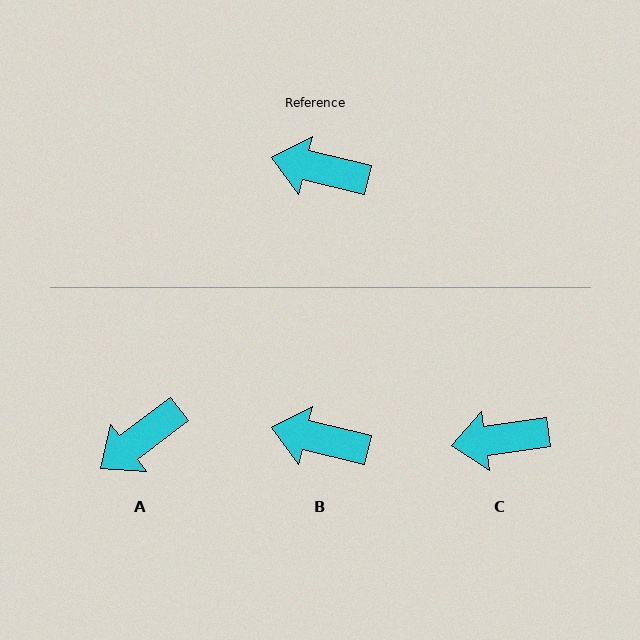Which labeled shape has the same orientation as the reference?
B.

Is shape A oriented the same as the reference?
No, it is off by about 50 degrees.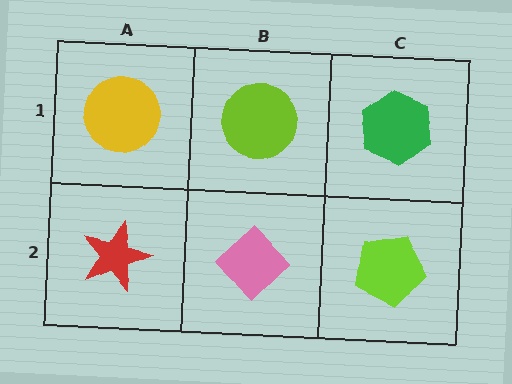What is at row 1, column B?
A lime circle.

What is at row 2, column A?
A red star.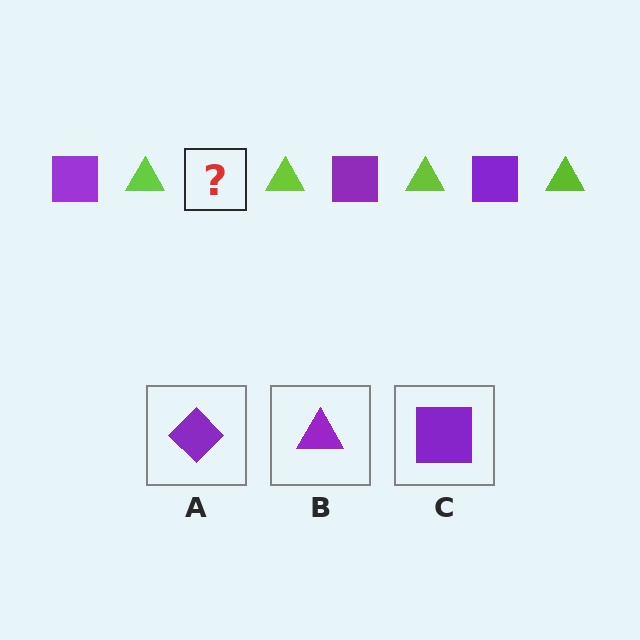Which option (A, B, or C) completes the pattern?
C.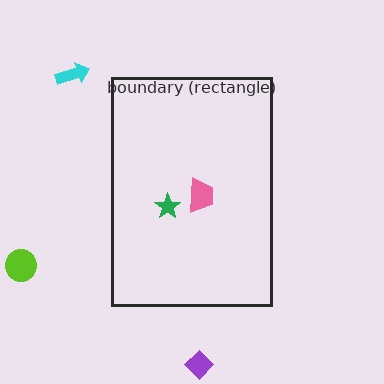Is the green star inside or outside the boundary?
Inside.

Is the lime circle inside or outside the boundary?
Outside.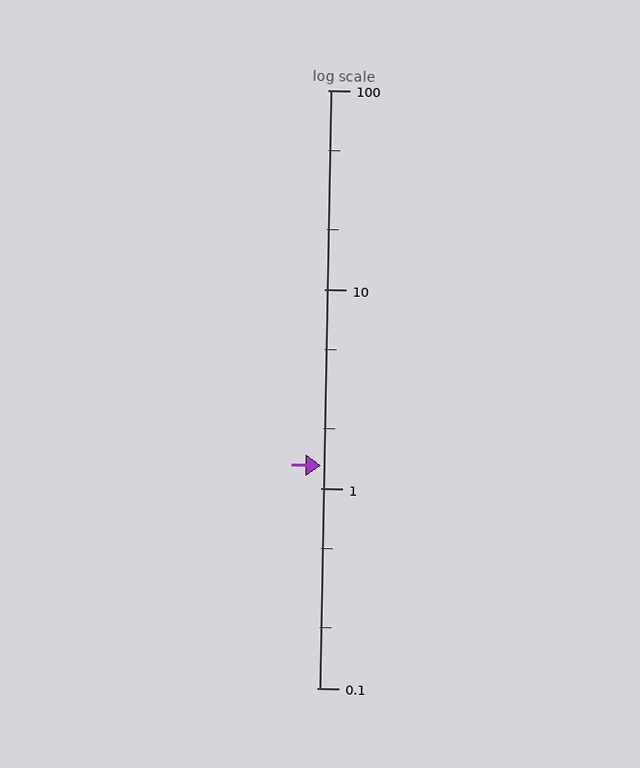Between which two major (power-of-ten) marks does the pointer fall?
The pointer is between 1 and 10.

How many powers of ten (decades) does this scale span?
The scale spans 3 decades, from 0.1 to 100.